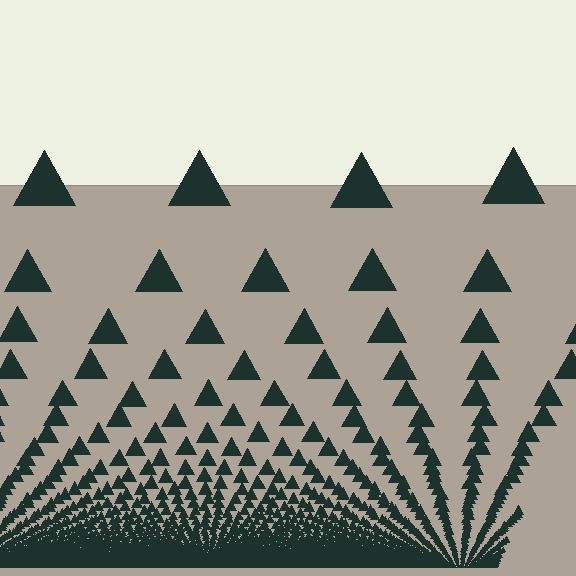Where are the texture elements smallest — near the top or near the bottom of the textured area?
Near the bottom.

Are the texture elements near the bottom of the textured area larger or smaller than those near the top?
Smaller. The gradient is inverted — elements near the bottom are smaller and denser.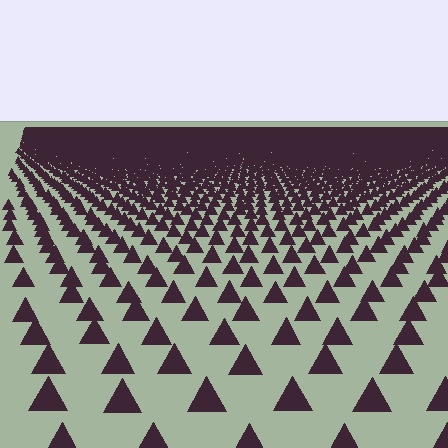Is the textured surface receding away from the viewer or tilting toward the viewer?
The surface is receding away from the viewer. Texture elements get smaller and denser toward the top.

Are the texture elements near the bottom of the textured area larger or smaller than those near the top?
Larger. Near the bottom, elements are closer to the viewer and appear at a bigger on-screen size.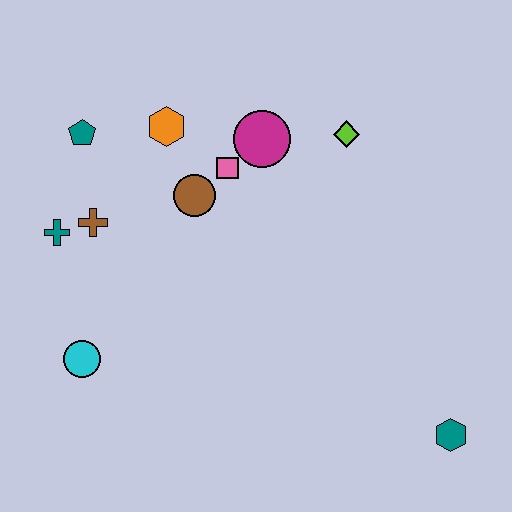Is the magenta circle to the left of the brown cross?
No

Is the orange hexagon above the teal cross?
Yes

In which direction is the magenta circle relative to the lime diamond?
The magenta circle is to the left of the lime diamond.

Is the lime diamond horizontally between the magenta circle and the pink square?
No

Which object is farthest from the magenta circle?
The teal hexagon is farthest from the magenta circle.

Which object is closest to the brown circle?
The pink square is closest to the brown circle.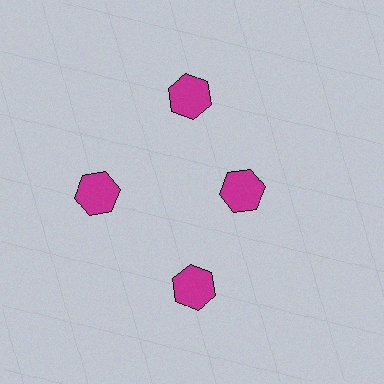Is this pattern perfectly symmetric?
No. The 4 magenta hexagons are arranged in a ring, but one element near the 3 o'clock position is pulled inward toward the center, breaking the 4-fold rotational symmetry.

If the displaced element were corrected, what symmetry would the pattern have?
It would have 4-fold rotational symmetry — the pattern would map onto itself every 90 degrees.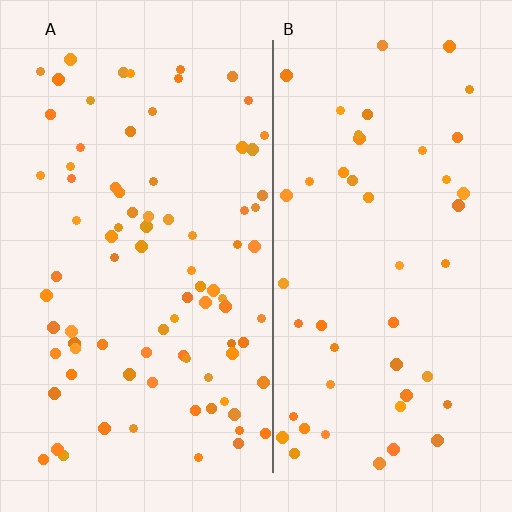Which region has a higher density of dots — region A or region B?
A (the left).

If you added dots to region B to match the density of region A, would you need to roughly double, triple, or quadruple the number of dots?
Approximately double.